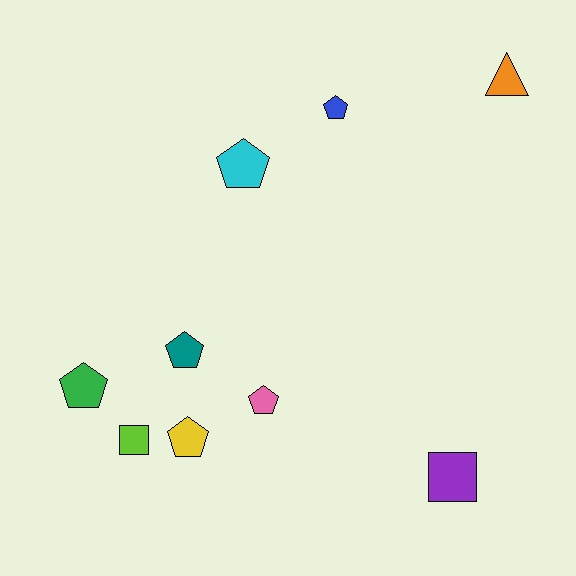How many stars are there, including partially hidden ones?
There are no stars.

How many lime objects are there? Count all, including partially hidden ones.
There is 1 lime object.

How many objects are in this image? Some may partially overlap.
There are 9 objects.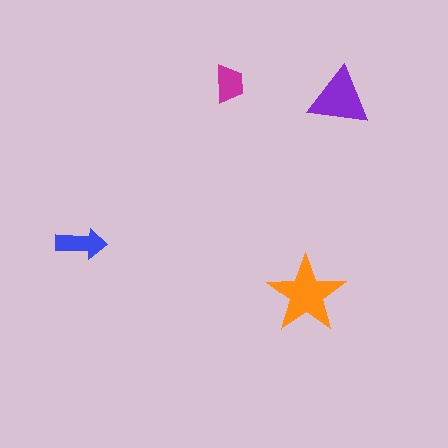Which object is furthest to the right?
The purple triangle is rightmost.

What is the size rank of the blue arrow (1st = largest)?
3rd.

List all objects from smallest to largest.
The magenta trapezoid, the blue arrow, the purple triangle, the orange star.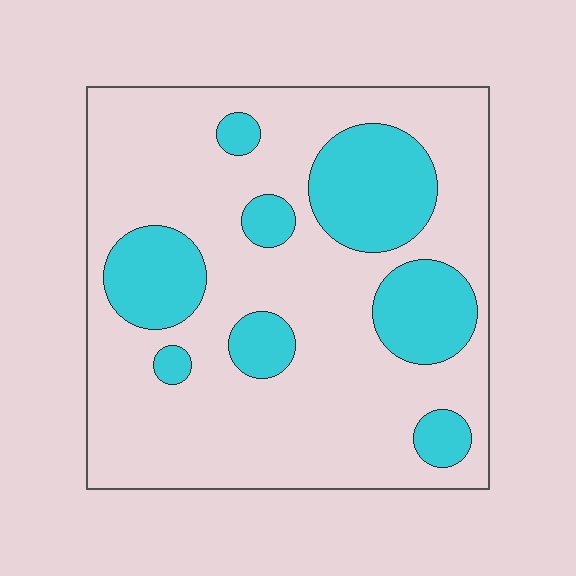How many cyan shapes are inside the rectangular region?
8.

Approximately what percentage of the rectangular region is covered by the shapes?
Approximately 25%.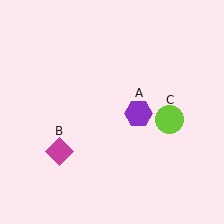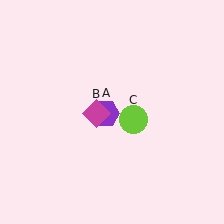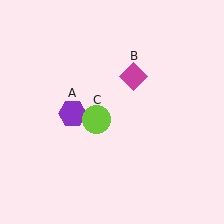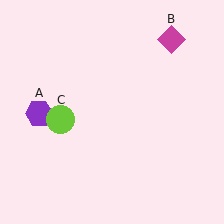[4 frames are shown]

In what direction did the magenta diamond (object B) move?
The magenta diamond (object B) moved up and to the right.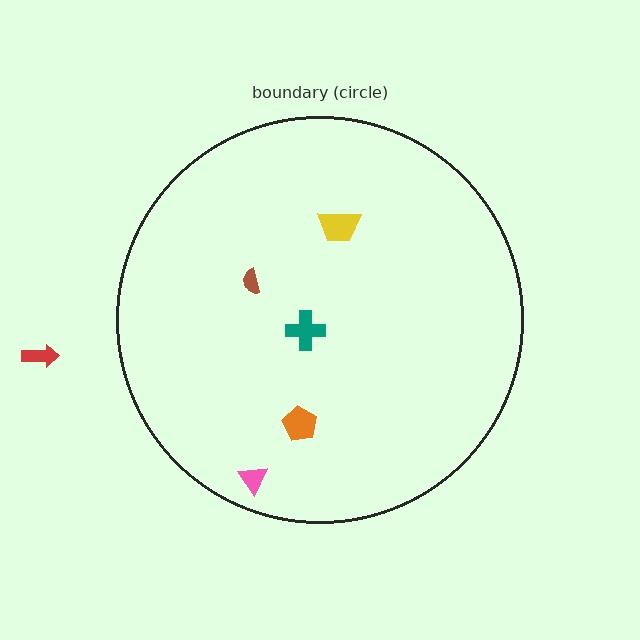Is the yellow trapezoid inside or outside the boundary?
Inside.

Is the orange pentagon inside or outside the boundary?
Inside.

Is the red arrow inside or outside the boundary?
Outside.